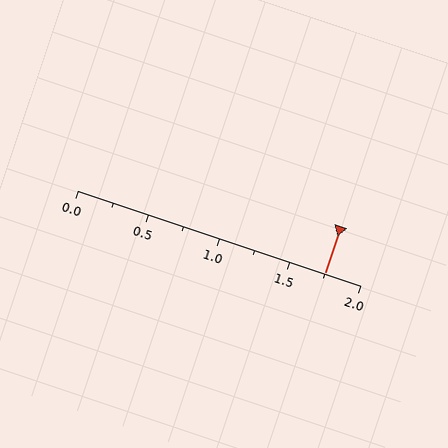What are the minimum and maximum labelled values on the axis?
The axis runs from 0.0 to 2.0.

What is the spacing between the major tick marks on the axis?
The major ticks are spaced 0.5 apart.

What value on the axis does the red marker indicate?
The marker indicates approximately 1.75.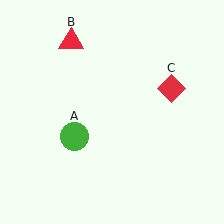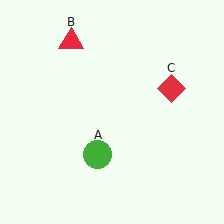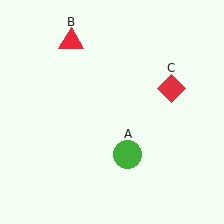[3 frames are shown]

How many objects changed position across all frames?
1 object changed position: green circle (object A).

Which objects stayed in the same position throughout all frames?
Red triangle (object B) and red diamond (object C) remained stationary.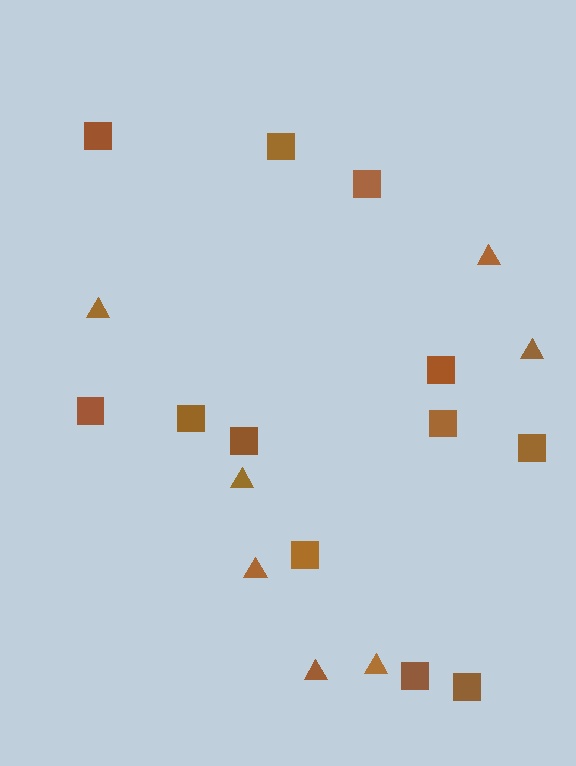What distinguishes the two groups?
There are 2 groups: one group of triangles (7) and one group of squares (12).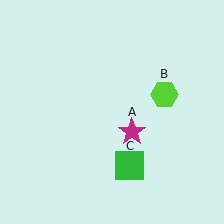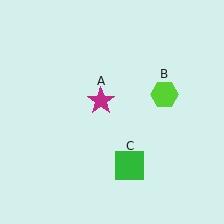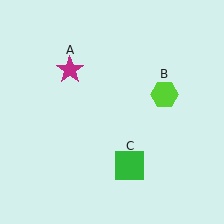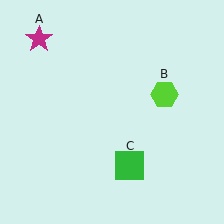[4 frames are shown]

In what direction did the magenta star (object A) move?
The magenta star (object A) moved up and to the left.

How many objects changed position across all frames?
1 object changed position: magenta star (object A).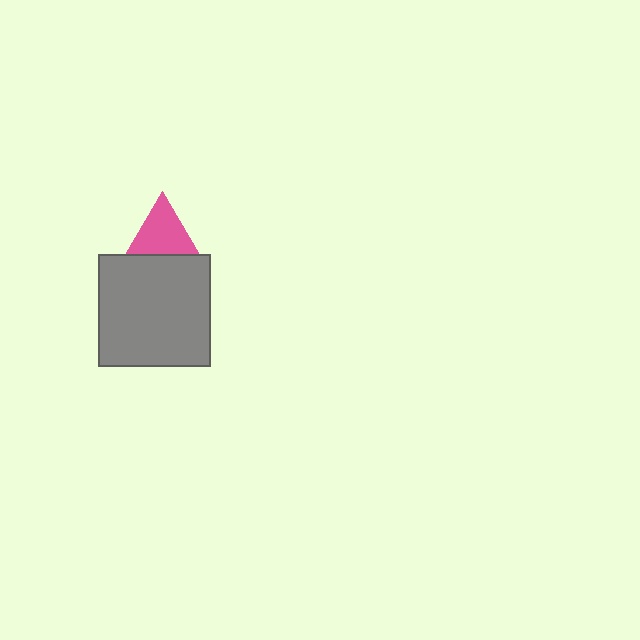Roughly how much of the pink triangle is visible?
Most of it is visible (roughly 67%).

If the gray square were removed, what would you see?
You would see the complete pink triangle.